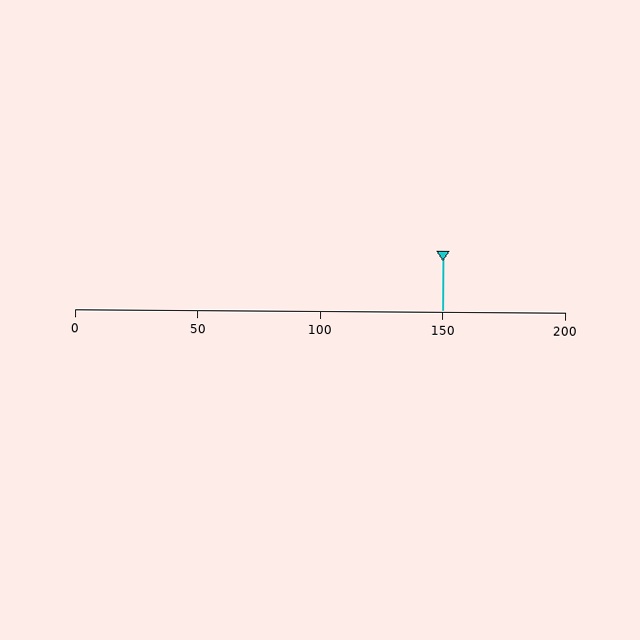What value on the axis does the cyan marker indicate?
The marker indicates approximately 150.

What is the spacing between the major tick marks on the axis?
The major ticks are spaced 50 apart.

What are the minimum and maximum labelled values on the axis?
The axis runs from 0 to 200.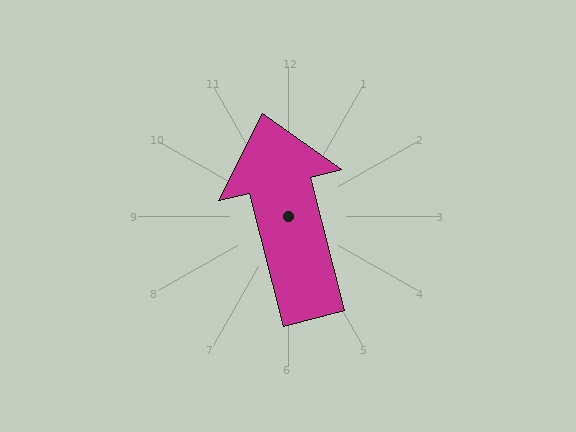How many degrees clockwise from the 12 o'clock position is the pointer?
Approximately 346 degrees.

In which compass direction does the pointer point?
North.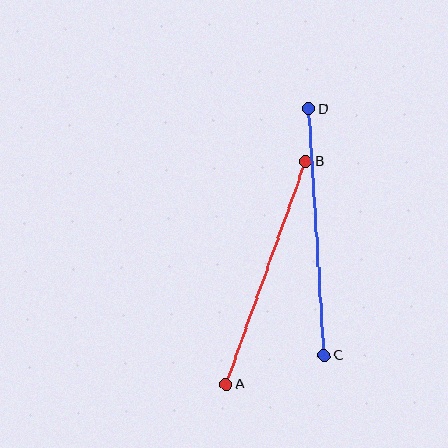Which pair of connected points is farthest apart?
Points C and D are farthest apart.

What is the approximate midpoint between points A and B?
The midpoint is at approximately (266, 273) pixels.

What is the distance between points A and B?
The distance is approximately 236 pixels.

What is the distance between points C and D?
The distance is approximately 247 pixels.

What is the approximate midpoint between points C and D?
The midpoint is at approximately (316, 232) pixels.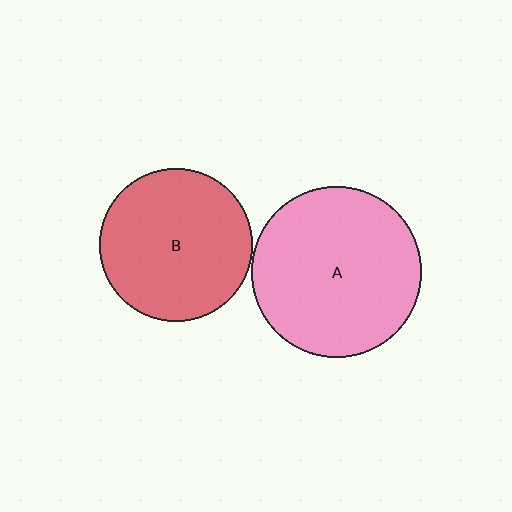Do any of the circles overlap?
No, none of the circles overlap.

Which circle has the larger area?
Circle A (pink).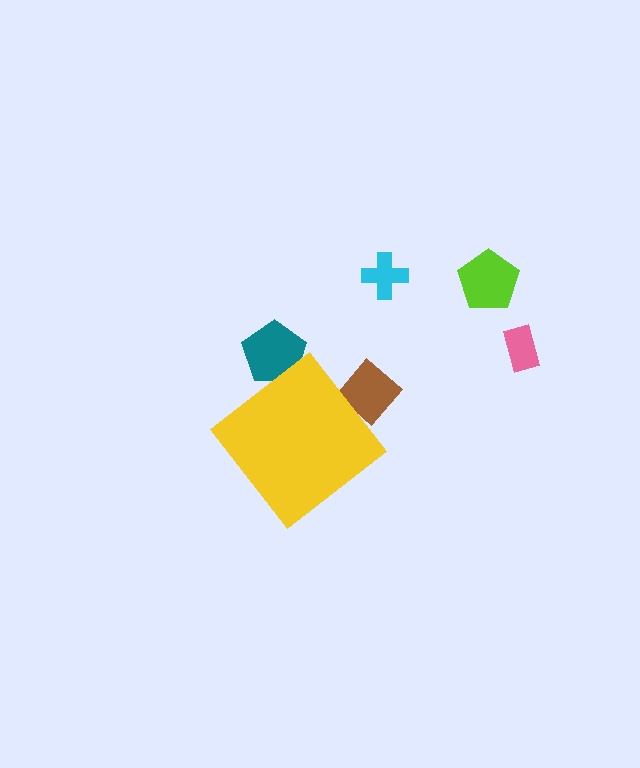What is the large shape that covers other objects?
A yellow diamond.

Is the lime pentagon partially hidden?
No, the lime pentagon is fully visible.